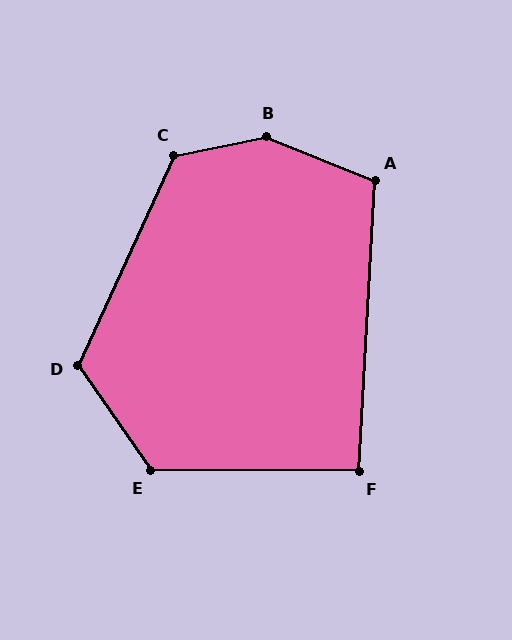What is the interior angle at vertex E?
Approximately 125 degrees (obtuse).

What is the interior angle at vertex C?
Approximately 126 degrees (obtuse).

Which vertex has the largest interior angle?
B, at approximately 146 degrees.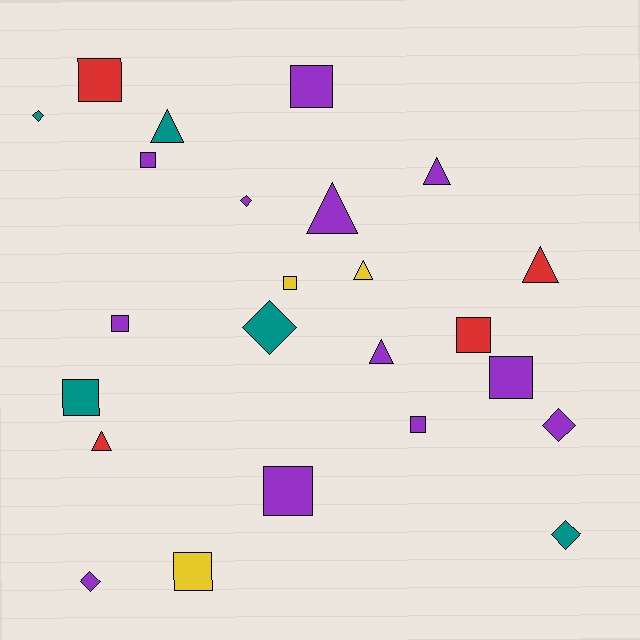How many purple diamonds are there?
There are 3 purple diamonds.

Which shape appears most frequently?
Square, with 11 objects.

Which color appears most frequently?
Purple, with 12 objects.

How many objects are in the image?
There are 24 objects.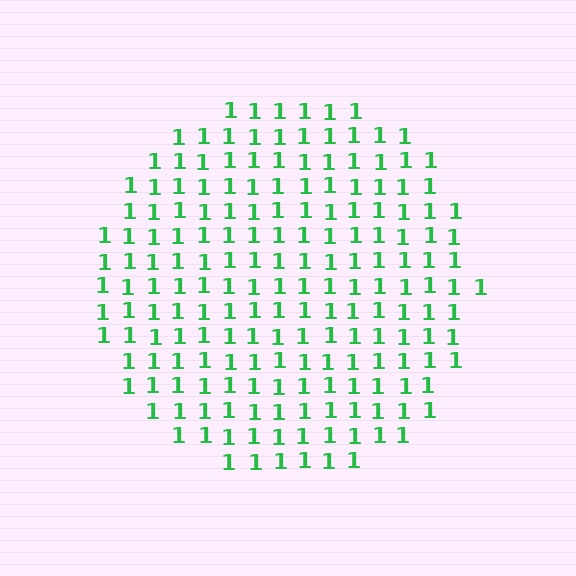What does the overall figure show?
The overall figure shows a circle.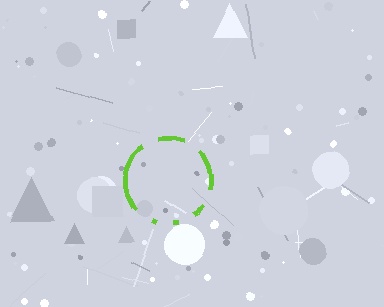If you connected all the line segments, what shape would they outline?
They would outline a circle.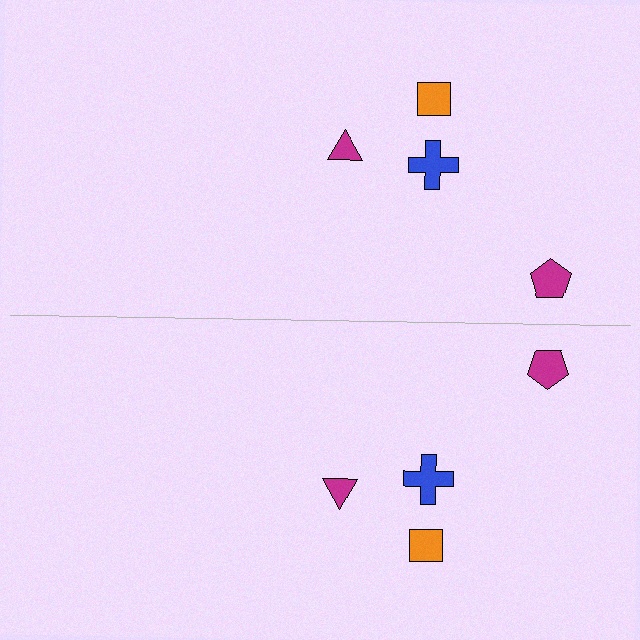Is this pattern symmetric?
Yes, this pattern has bilateral (reflection) symmetry.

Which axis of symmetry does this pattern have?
The pattern has a horizontal axis of symmetry running through the center of the image.